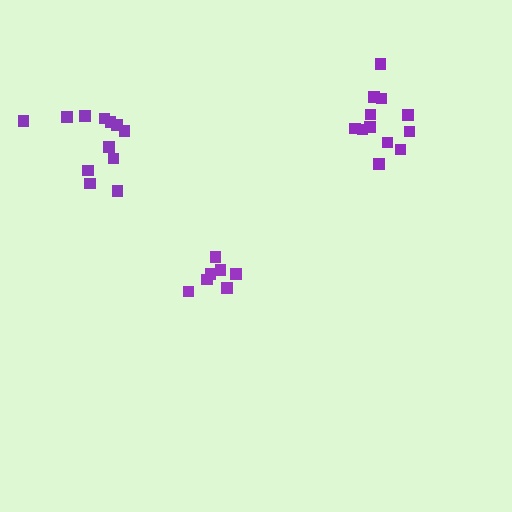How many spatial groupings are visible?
There are 3 spatial groupings.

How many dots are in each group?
Group 1: 12 dots, Group 2: 12 dots, Group 3: 7 dots (31 total).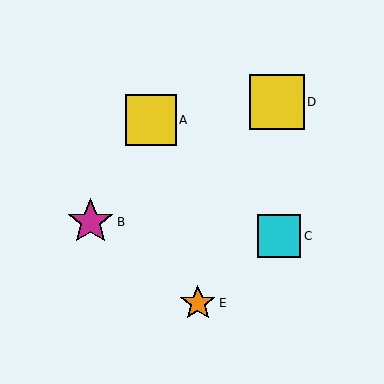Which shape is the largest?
The yellow square (labeled D) is the largest.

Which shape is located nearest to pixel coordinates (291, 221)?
The cyan square (labeled C) at (279, 236) is nearest to that location.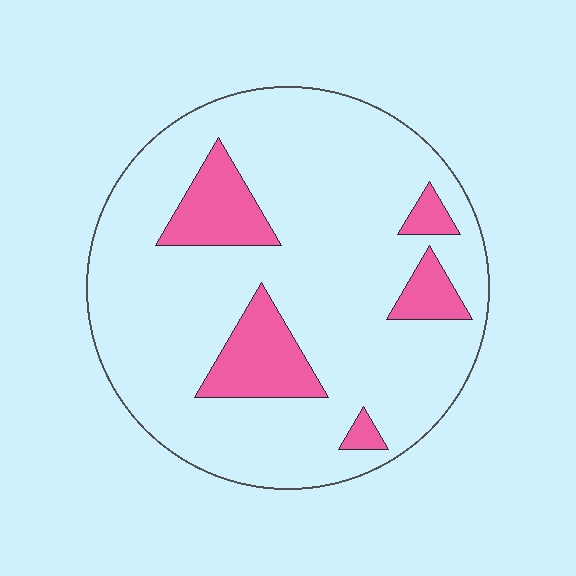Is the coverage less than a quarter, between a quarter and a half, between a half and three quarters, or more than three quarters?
Less than a quarter.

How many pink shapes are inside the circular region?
5.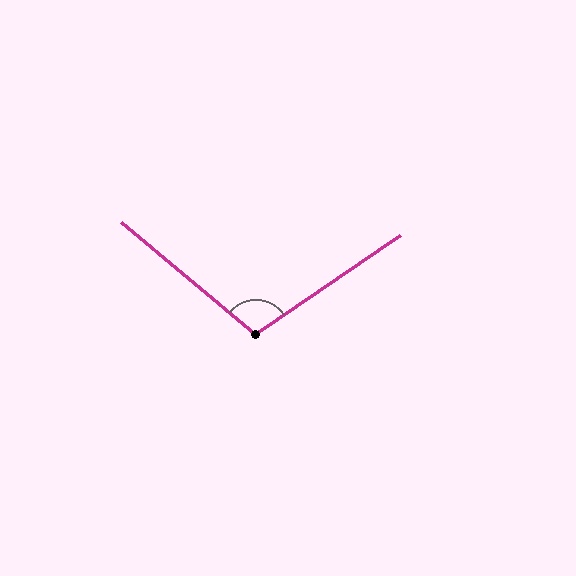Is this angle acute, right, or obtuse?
It is obtuse.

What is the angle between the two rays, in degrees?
Approximately 106 degrees.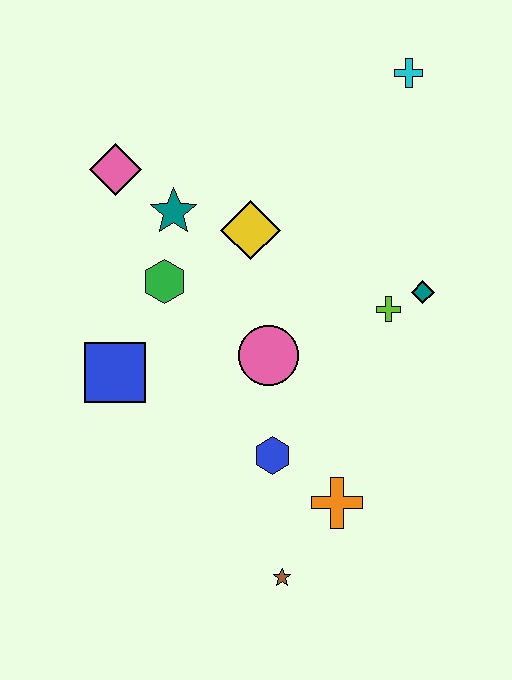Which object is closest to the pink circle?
The blue hexagon is closest to the pink circle.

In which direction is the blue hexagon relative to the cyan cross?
The blue hexagon is below the cyan cross.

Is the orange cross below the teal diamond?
Yes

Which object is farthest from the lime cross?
The pink diamond is farthest from the lime cross.